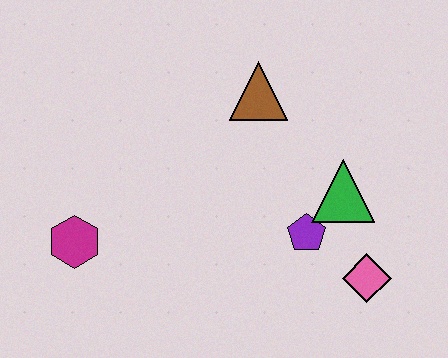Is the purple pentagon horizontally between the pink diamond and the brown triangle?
Yes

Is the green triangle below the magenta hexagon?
No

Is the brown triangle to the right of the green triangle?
No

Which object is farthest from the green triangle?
The magenta hexagon is farthest from the green triangle.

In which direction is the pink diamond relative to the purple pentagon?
The pink diamond is to the right of the purple pentagon.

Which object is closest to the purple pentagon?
The green triangle is closest to the purple pentagon.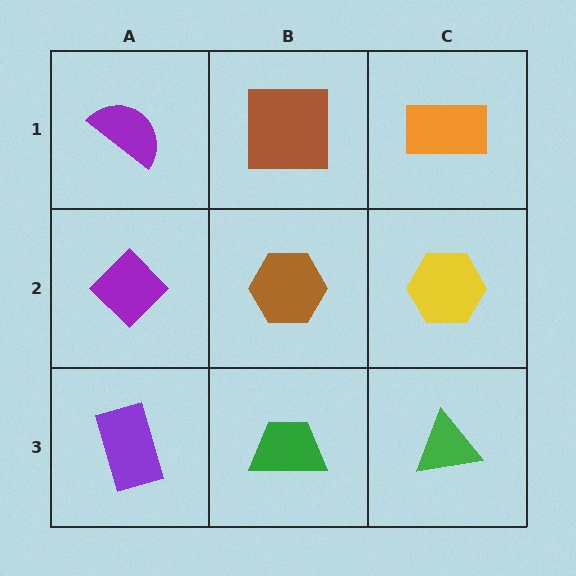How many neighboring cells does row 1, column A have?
2.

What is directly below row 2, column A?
A purple rectangle.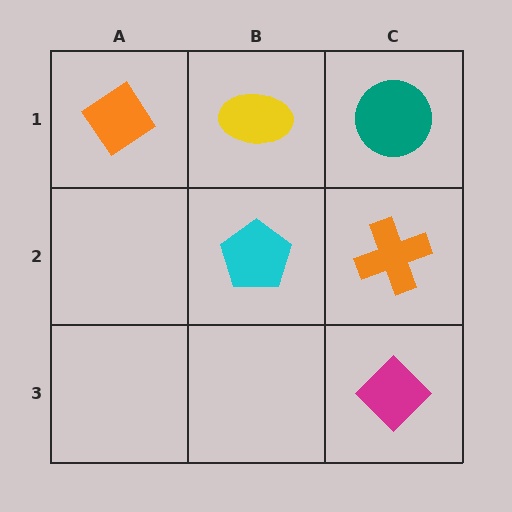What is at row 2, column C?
An orange cross.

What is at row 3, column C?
A magenta diamond.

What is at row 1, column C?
A teal circle.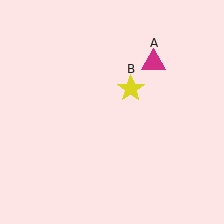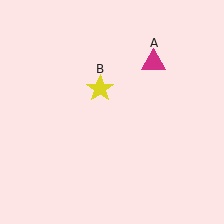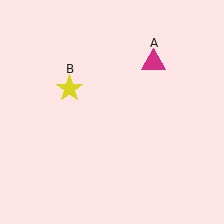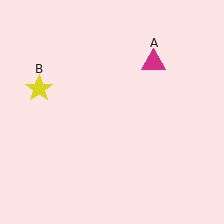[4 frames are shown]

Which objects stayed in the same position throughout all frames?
Magenta triangle (object A) remained stationary.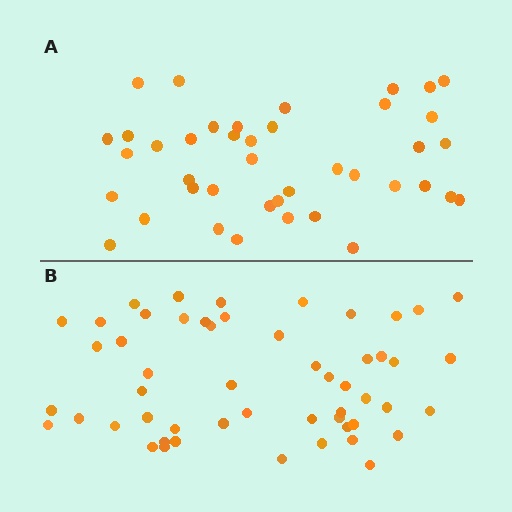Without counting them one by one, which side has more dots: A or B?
Region B (the bottom region) has more dots.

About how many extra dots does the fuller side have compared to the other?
Region B has roughly 12 or so more dots than region A.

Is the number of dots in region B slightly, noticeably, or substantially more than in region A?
Region B has noticeably more, but not dramatically so. The ratio is roughly 1.3 to 1.